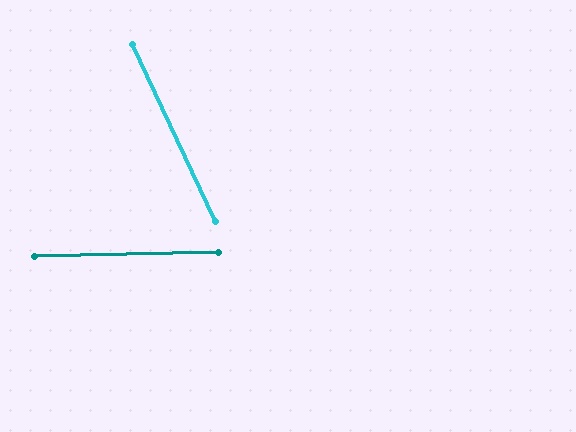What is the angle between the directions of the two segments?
Approximately 66 degrees.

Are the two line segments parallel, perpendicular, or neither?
Neither parallel nor perpendicular — they differ by about 66°.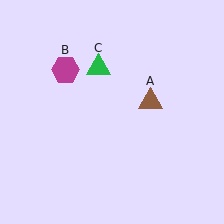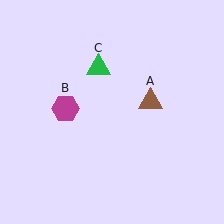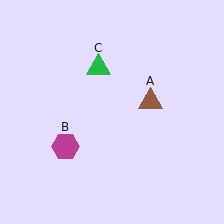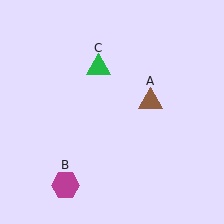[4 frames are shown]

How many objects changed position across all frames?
1 object changed position: magenta hexagon (object B).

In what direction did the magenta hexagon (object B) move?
The magenta hexagon (object B) moved down.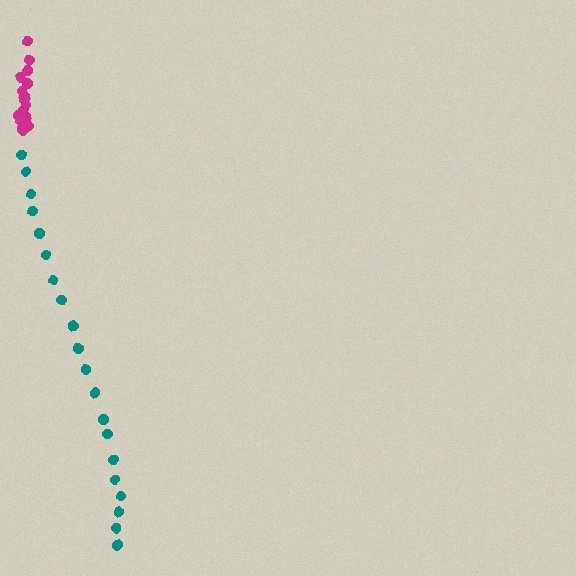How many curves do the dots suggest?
There are 2 distinct paths.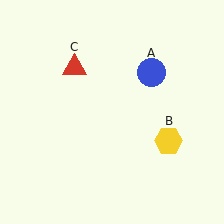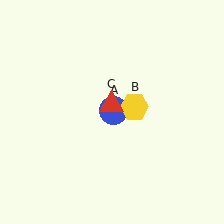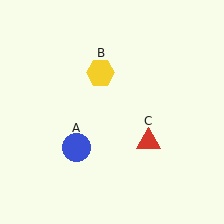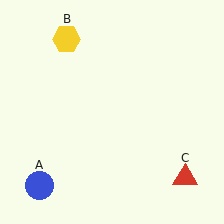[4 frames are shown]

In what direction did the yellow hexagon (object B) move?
The yellow hexagon (object B) moved up and to the left.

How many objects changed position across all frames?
3 objects changed position: blue circle (object A), yellow hexagon (object B), red triangle (object C).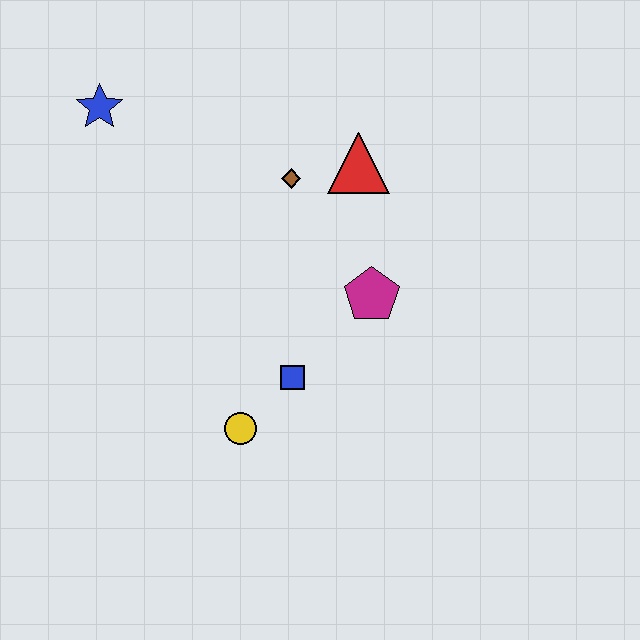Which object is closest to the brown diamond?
The red triangle is closest to the brown diamond.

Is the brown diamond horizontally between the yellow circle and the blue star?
No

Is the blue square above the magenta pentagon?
No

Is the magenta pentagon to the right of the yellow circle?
Yes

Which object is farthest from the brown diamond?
The yellow circle is farthest from the brown diamond.